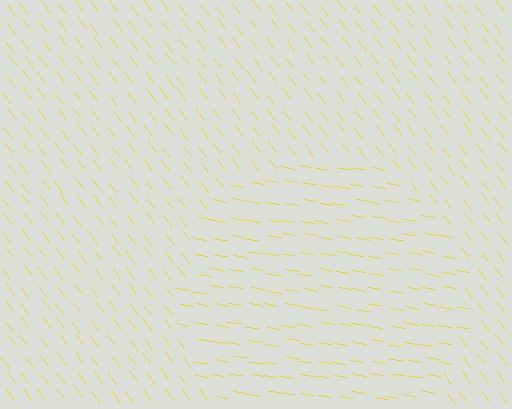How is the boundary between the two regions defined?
The boundary is defined purely by a change in line orientation (approximately 45 degrees difference). All lines are the same color and thickness.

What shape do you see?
I see a circle.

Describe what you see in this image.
The image is filled with small yellow line segments. A circle region in the image has lines oriented differently from the surrounding lines, creating a visible texture boundary.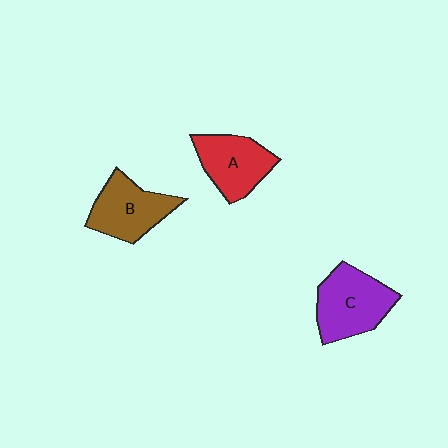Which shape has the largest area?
Shape C (purple).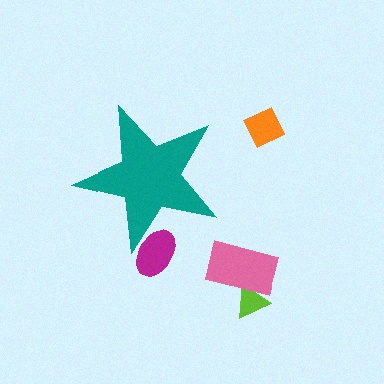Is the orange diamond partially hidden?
No, the orange diamond is fully visible.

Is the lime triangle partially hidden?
No, the lime triangle is fully visible.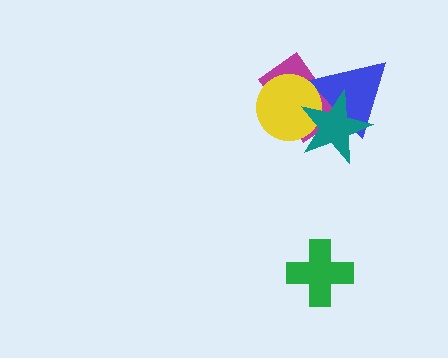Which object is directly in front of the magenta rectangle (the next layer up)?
The blue triangle is directly in front of the magenta rectangle.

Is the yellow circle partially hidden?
Yes, it is partially covered by another shape.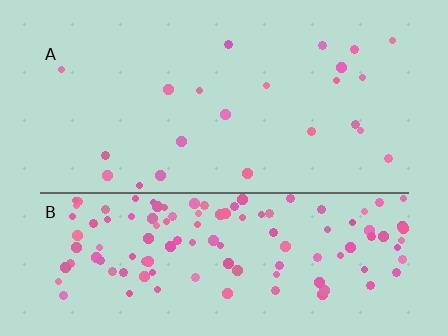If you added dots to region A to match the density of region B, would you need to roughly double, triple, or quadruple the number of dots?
Approximately quadruple.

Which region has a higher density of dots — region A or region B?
B (the bottom).